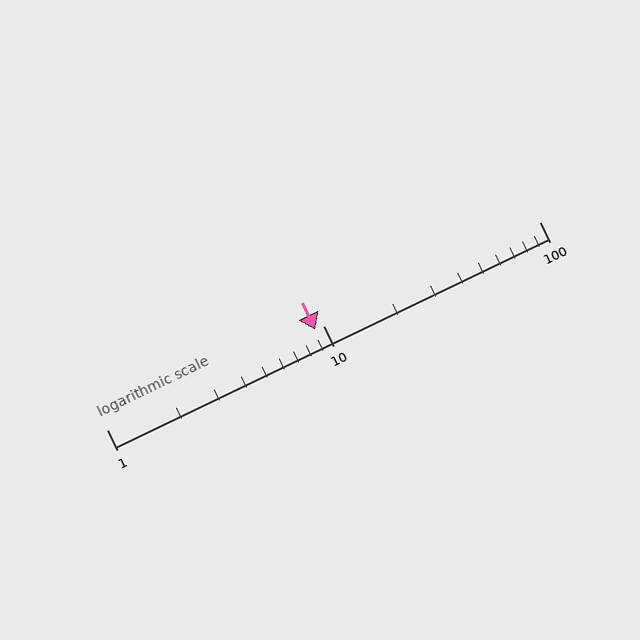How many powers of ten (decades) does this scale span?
The scale spans 2 decades, from 1 to 100.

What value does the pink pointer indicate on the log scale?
The pointer indicates approximately 9.2.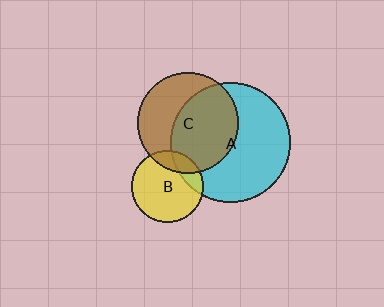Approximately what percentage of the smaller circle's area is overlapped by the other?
Approximately 20%.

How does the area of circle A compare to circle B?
Approximately 2.8 times.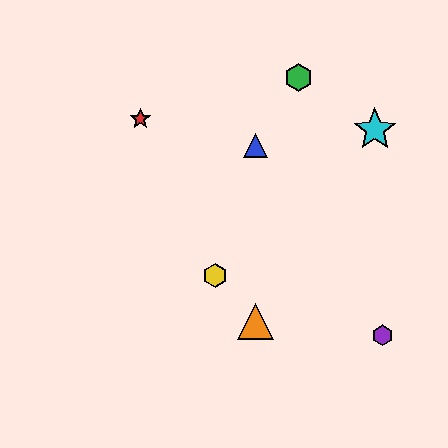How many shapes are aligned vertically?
2 shapes (the blue triangle, the orange triangle) are aligned vertically.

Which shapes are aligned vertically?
The blue triangle, the orange triangle are aligned vertically.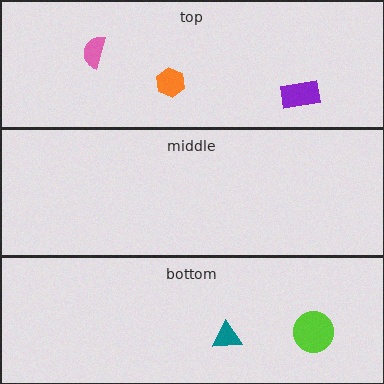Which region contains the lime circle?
The bottom region.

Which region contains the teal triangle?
The bottom region.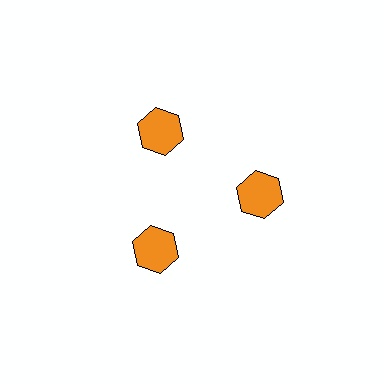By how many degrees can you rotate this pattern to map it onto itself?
The pattern maps onto itself every 120 degrees of rotation.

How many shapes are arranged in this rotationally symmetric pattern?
There are 3 shapes, arranged in 3 groups of 1.